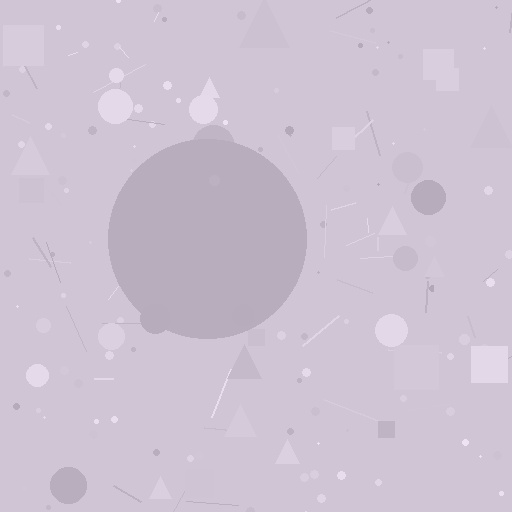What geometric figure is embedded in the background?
A circle is embedded in the background.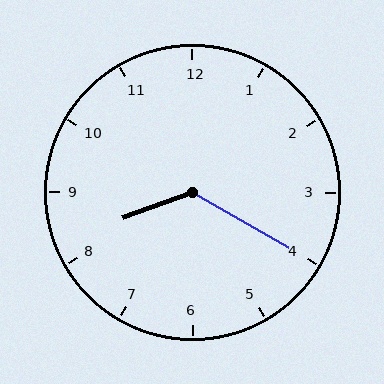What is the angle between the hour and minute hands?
Approximately 130 degrees.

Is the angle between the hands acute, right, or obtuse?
It is obtuse.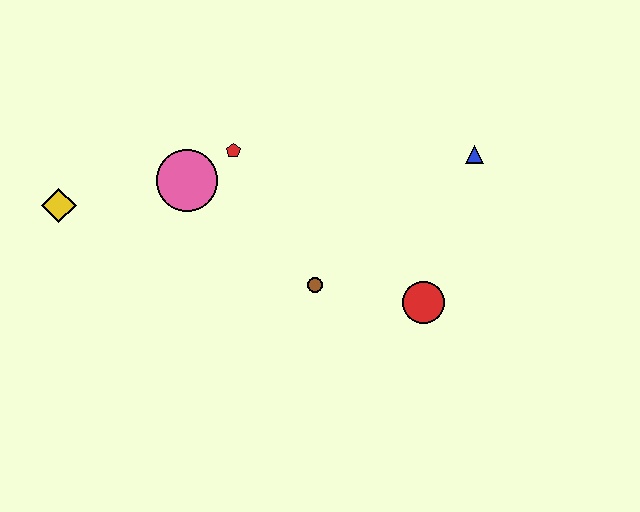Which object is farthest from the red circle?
The yellow diamond is farthest from the red circle.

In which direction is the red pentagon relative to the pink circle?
The red pentagon is to the right of the pink circle.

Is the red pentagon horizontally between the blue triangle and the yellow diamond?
Yes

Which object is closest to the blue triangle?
The red circle is closest to the blue triangle.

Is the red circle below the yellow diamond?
Yes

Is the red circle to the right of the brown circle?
Yes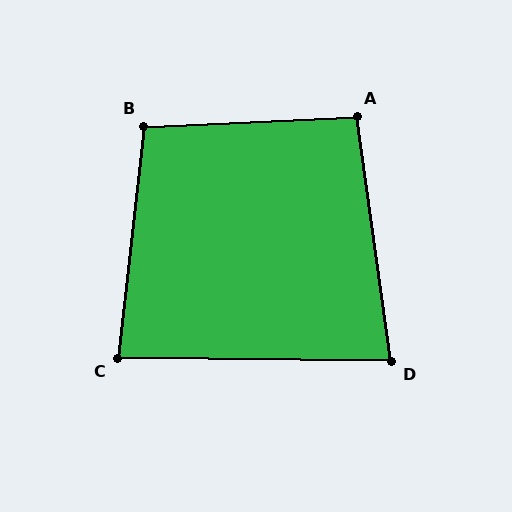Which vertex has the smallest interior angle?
D, at approximately 81 degrees.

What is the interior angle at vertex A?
Approximately 96 degrees (obtuse).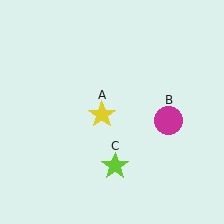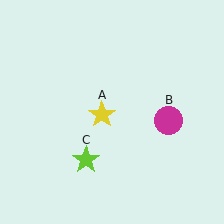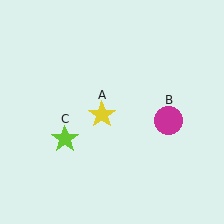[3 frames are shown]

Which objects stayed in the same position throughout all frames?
Yellow star (object A) and magenta circle (object B) remained stationary.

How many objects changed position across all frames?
1 object changed position: lime star (object C).